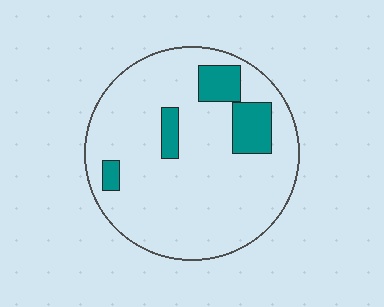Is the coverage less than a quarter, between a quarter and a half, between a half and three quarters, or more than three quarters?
Less than a quarter.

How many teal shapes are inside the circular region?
4.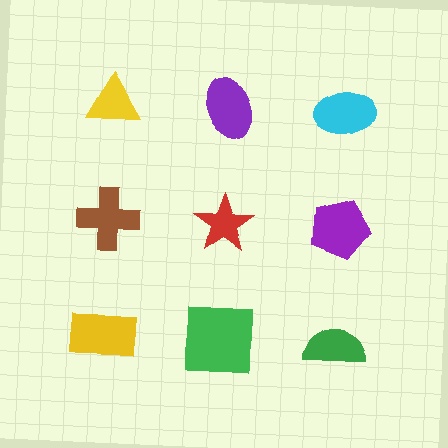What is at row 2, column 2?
A red star.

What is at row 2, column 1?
A brown cross.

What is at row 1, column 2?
A purple ellipse.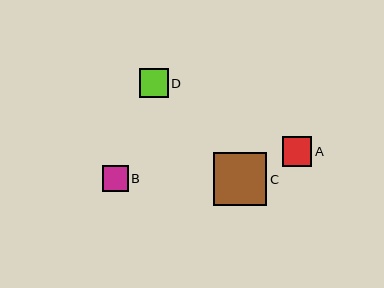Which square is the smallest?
Square B is the smallest with a size of approximately 26 pixels.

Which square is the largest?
Square C is the largest with a size of approximately 53 pixels.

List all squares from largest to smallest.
From largest to smallest: C, A, D, B.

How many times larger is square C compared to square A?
Square C is approximately 1.8 times the size of square A.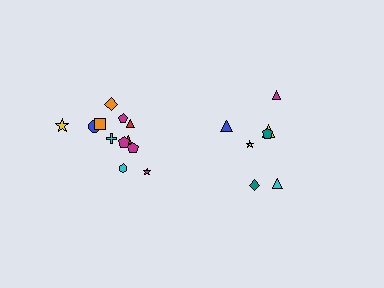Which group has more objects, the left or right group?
The left group.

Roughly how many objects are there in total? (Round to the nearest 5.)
Roughly 20 objects in total.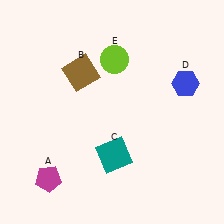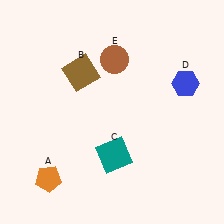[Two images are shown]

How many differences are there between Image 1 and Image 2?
There are 2 differences between the two images.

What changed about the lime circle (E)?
In Image 1, E is lime. In Image 2, it changed to brown.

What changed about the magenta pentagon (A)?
In Image 1, A is magenta. In Image 2, it changed to orange.